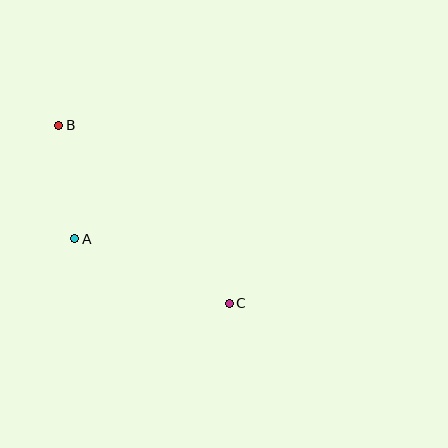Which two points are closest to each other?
Points A and B are closest to each other.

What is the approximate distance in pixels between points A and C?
The distance between A and C is approximately 168 pixels.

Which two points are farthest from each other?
Points B and C are farthest from each other.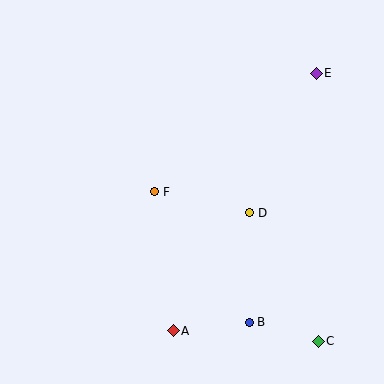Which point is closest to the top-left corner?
Point F is closest to the top-left corner.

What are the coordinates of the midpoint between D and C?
The midpoint between D and C is at (284, 277).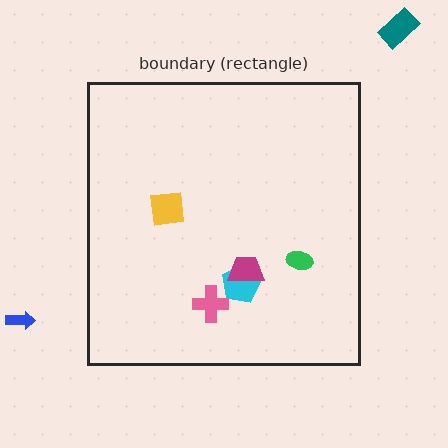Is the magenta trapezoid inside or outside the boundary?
Inside.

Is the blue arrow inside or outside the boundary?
Outside.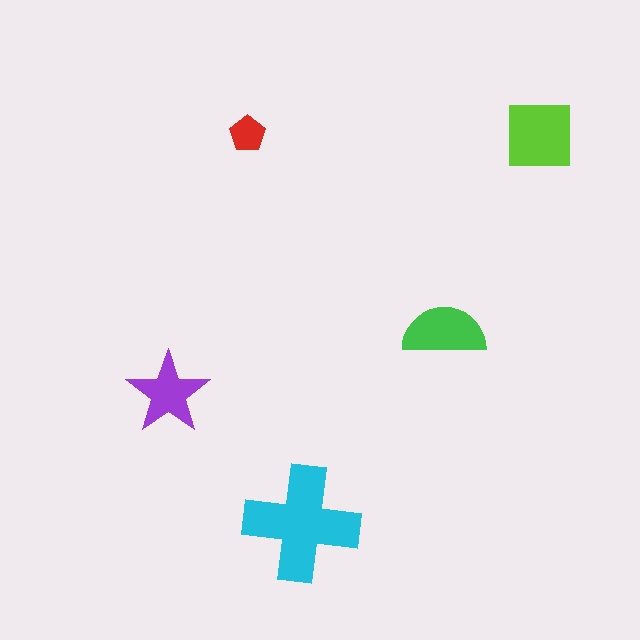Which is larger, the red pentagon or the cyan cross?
The cyan cross.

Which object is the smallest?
The red pentagon.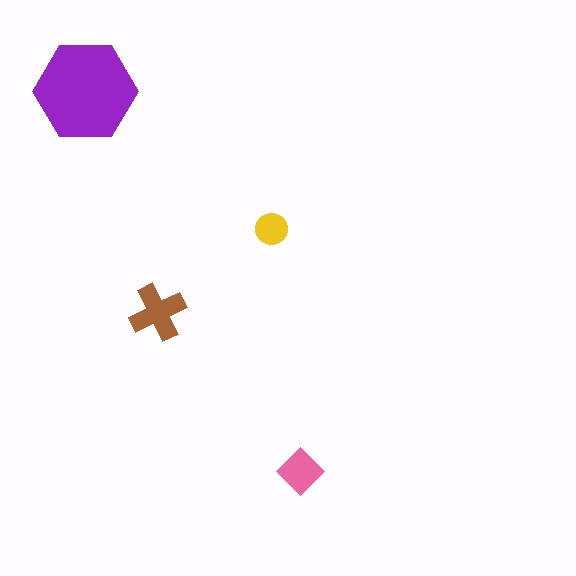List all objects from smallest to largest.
The yellow circle, the pink diamond, the brown cross, the purple hexagon.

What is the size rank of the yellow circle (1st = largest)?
4th.